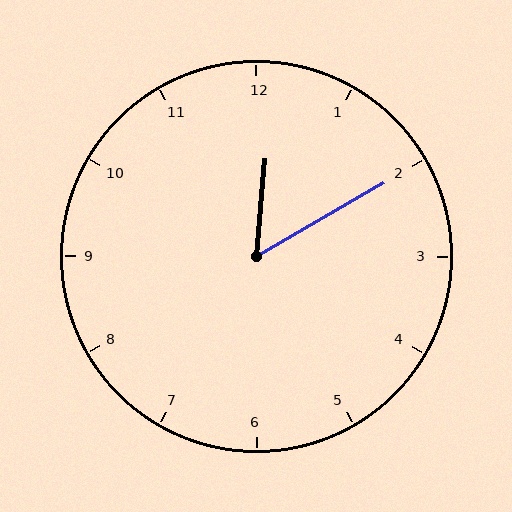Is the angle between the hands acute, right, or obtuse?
It is acute.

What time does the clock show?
12:10.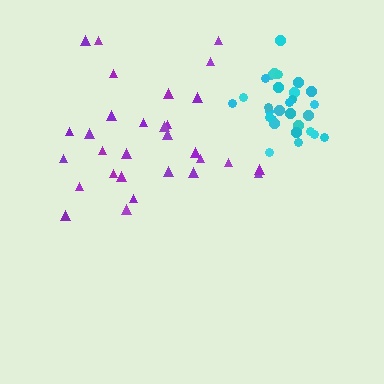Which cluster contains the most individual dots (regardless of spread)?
Purple (30).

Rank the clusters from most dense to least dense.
cyan, purple.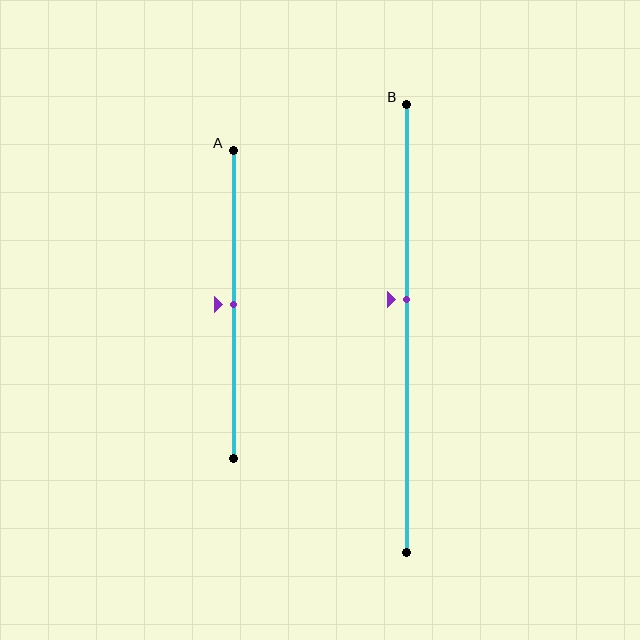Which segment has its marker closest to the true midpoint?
Segment A has its marker closest to the true midpoint.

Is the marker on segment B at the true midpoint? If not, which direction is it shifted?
No, the marker on segment B is shifted upward by about 6% of the segment length.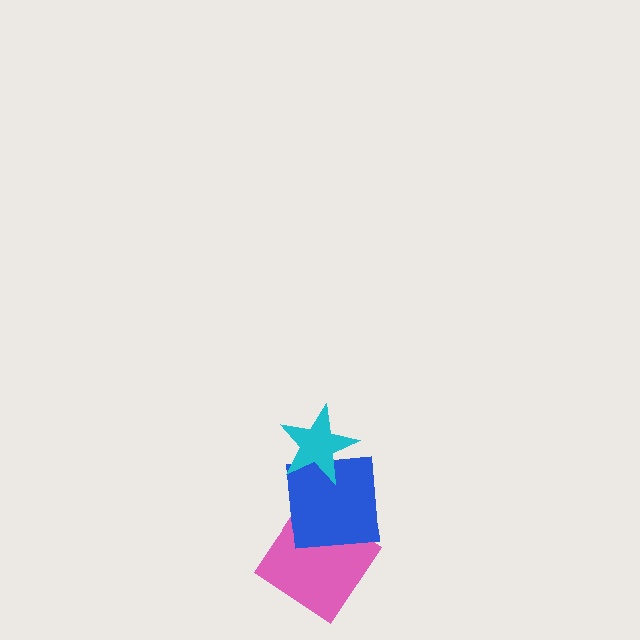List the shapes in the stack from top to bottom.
From top to bottom: the cyan star, the blue square, the pink diamond.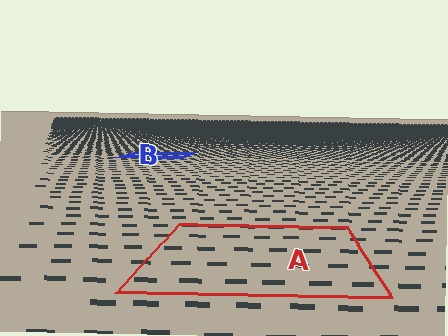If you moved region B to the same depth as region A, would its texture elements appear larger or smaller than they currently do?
They would appear larger. At a closer depth, the same texture elements are projected at a bigger on-screen size.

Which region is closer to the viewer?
Region A is closer. The texture elements there are larger and more spread out.